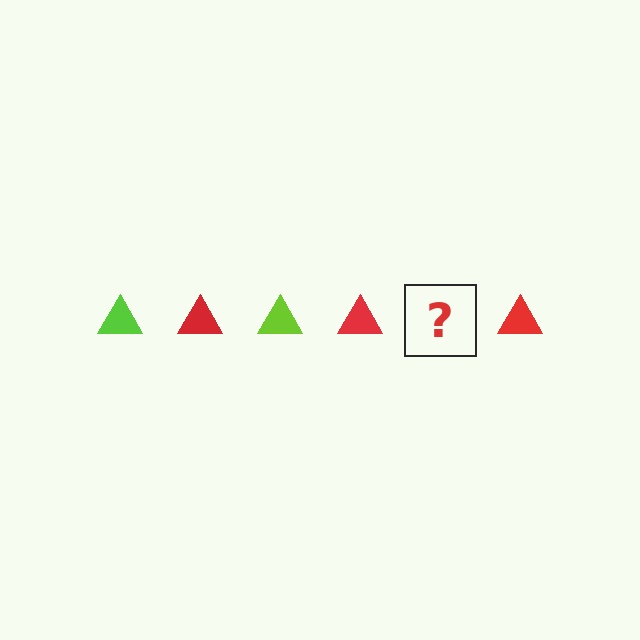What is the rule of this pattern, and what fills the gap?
The rule is that the pattern cycles through lime, red triangles. The gap should be filled with a lime triangle.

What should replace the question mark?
The question mark should be replaced with a lime triangle.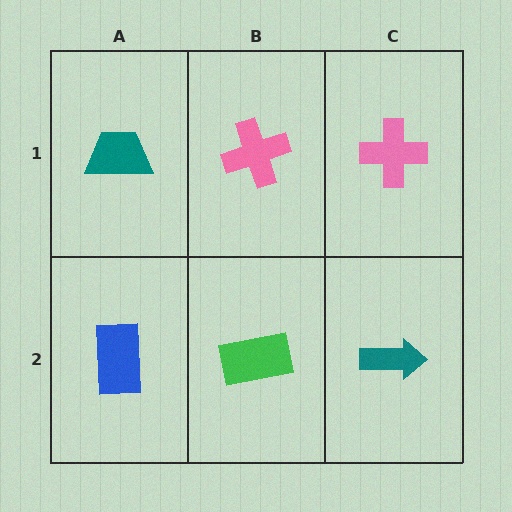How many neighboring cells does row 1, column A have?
2.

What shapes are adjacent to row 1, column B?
A green rectangle (row 2, column B), a teal trapezoid (row 1, column A), a pink cross (row 1, column C).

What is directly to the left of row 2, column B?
A blue rectangle.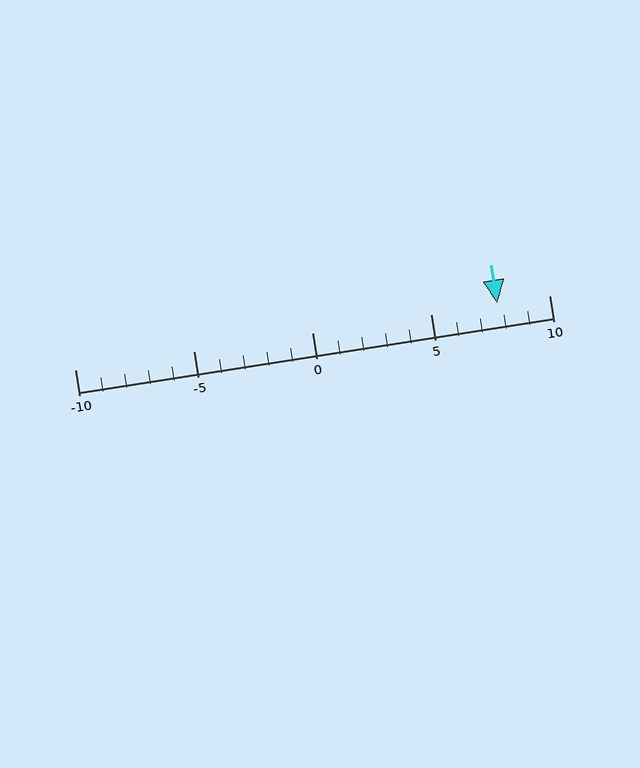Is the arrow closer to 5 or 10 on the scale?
The arrow is closer to 10.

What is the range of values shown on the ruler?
The ruler shows values from -10 to 10.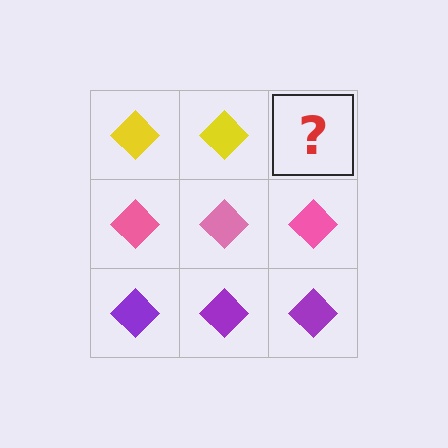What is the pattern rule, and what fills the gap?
The rule is that each row has a consistent color. The gap should be filled with a yellow diamond.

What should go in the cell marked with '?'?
The missing cell should contain a yellow diamond.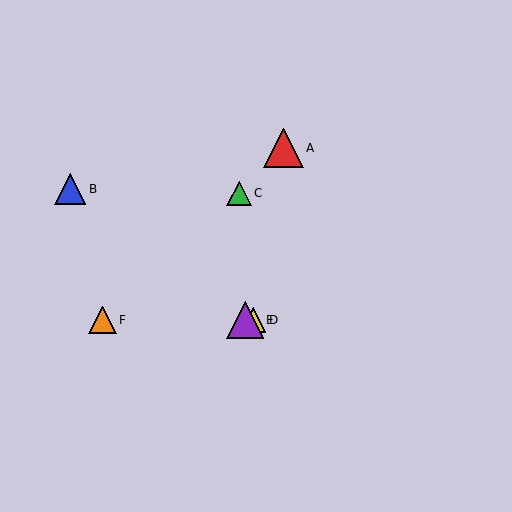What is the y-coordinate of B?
Object B is at y≈189.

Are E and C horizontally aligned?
No, E is at y≈320 and C is at y≈193.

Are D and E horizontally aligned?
Yes, both are at y≈320.